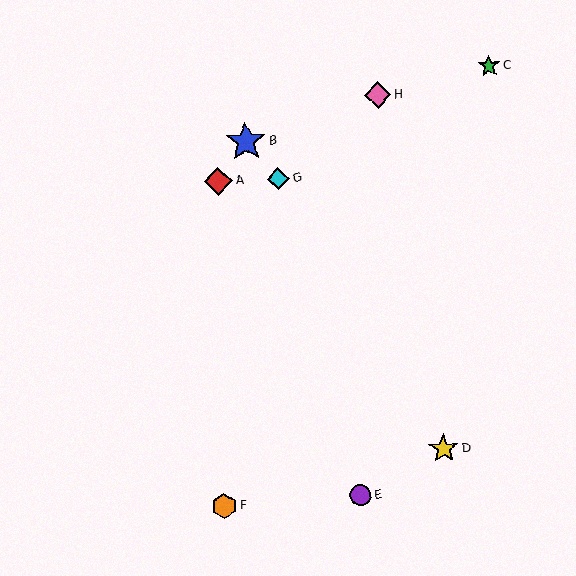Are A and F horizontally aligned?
No, A is at y≈181 and F is at y≈506.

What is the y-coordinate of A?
Object A is at y≈181.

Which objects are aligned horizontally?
Objects A, G are aligned horizontally.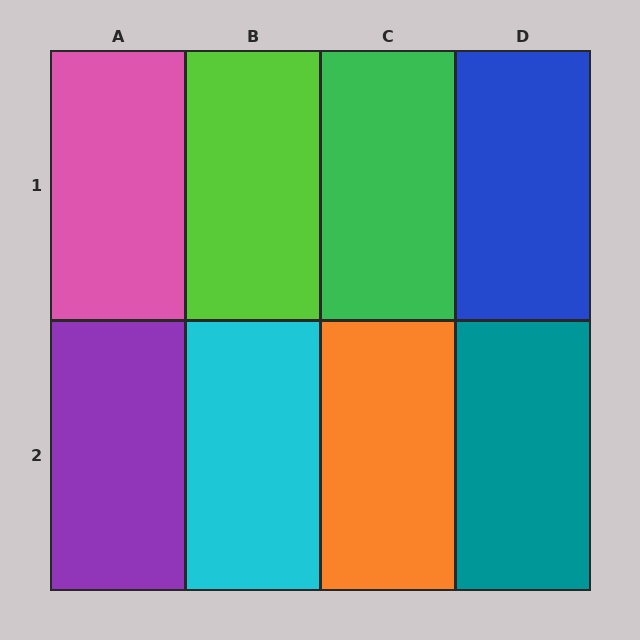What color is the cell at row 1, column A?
Pink.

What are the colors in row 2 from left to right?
Purple, cyan, orange, teal.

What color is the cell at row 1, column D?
Blue.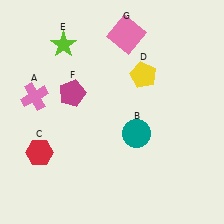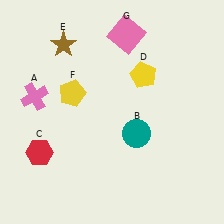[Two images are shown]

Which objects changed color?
E changed from lime to brown. F changed from magenta to yellow.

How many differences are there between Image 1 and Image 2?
There are 2 differences between the two images.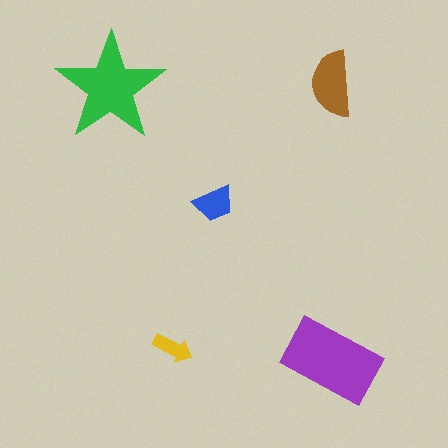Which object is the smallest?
The yellow arrow.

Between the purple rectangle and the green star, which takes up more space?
The purple rectangle.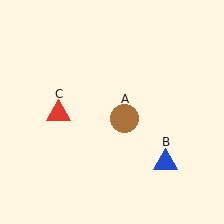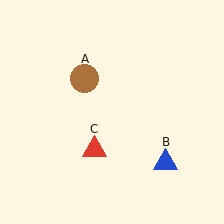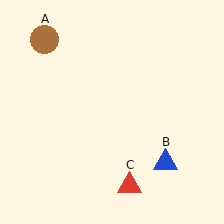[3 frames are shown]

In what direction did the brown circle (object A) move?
The brown circle (object A) moved up and to the left.